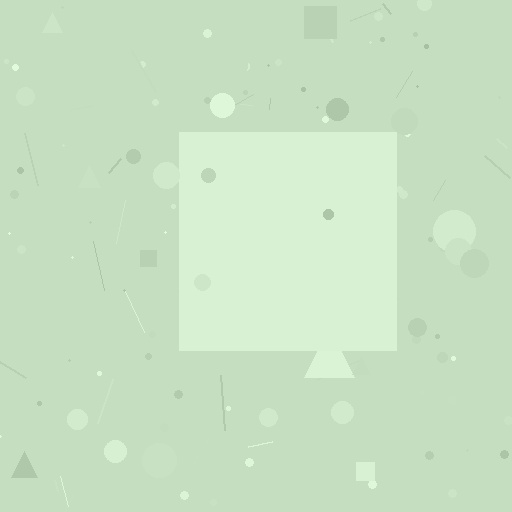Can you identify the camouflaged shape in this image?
The camouflaged shape is a square.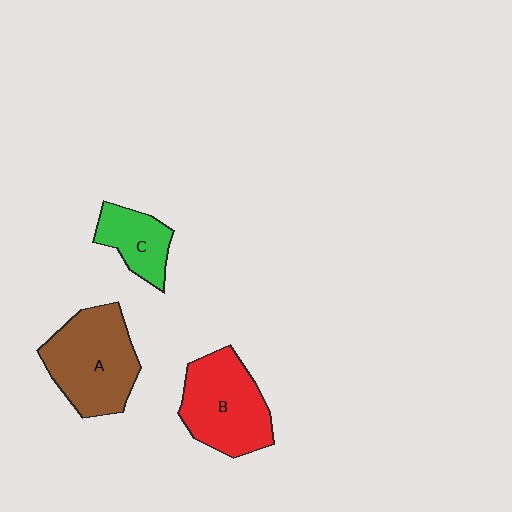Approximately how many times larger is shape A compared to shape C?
Approximately 2.0 times.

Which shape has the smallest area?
Shape C (green).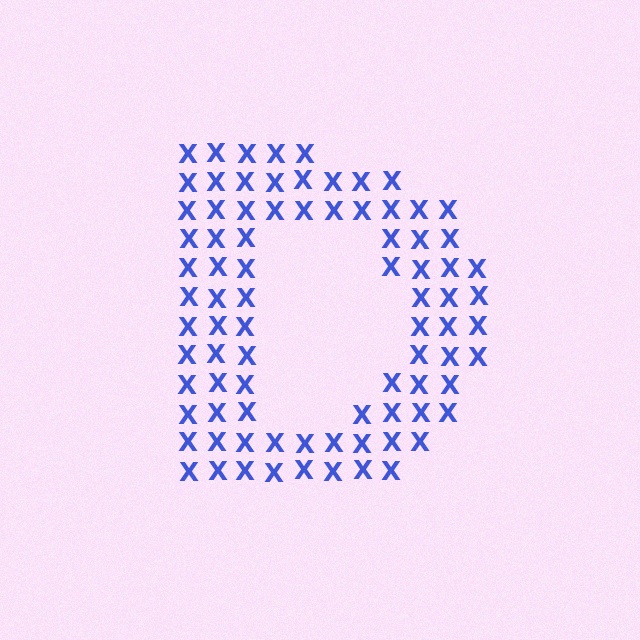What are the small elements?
The small elements are letter X's.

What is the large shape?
The large shape is the letter D.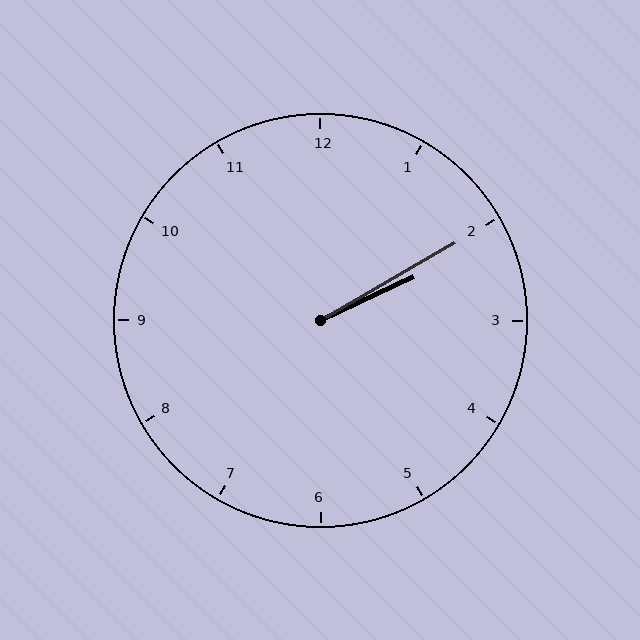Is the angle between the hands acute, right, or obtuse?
It is acute.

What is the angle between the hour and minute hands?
Approximately 5 degrees.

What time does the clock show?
2:10.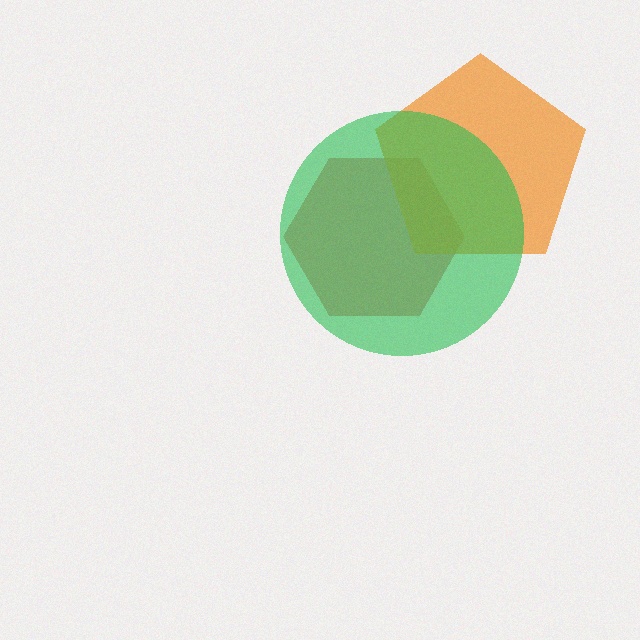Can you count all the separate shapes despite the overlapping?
Yes, there are 3 separate shapes.